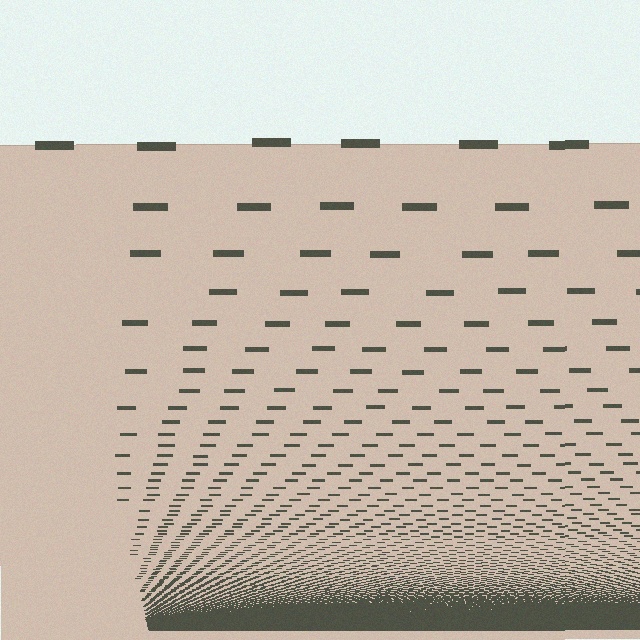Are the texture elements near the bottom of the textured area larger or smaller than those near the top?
Smaller. The gradient is inverted — elements near the bottom are smaller and denser.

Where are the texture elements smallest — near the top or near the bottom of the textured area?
Near the bottom.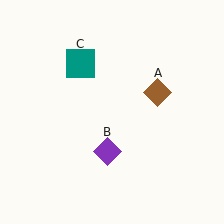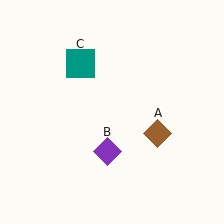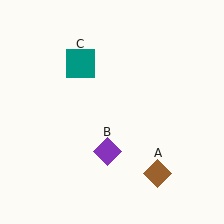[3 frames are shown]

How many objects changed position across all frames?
1 object changed position: brown diamond (object A).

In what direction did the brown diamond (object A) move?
The brown diamond (object A) moved down.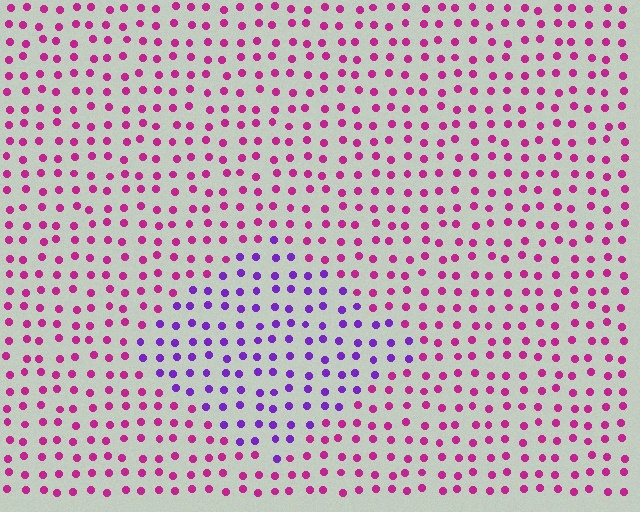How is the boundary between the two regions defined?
The boundary is defined purely by a slight shift in hue (about 47 degrees). Spacing, size, and orientation are identical on both sides.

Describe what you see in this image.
The image is filled with small magenta elements in a uniform arrangement. A diamond-shaped region is visible where the elements are tinted to a slightly different hue, forming a subtle color boundary.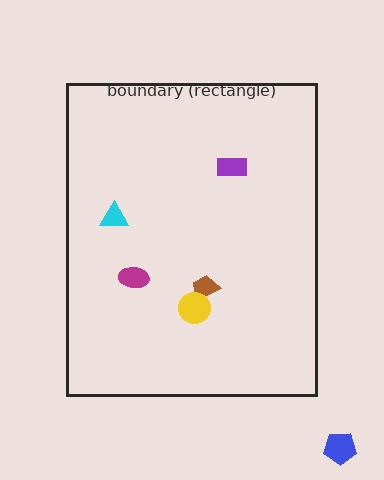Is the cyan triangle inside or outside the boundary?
Inside.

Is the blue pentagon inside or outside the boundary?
Outside.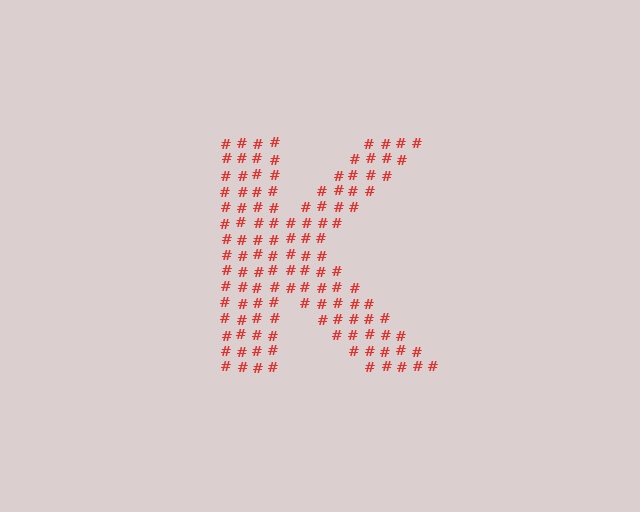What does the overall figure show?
The overall figure shows the letter K.